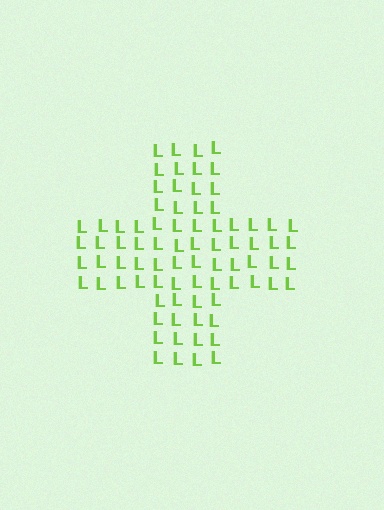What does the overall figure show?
The overall figure shows a cross.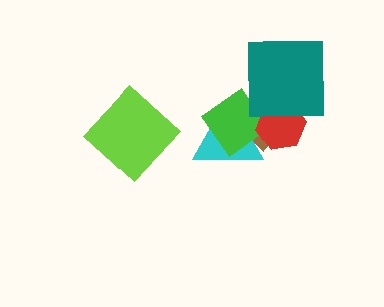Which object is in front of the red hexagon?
The teal square is in front of the red hexagon.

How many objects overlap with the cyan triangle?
3 objects overlap with the cyan triangle.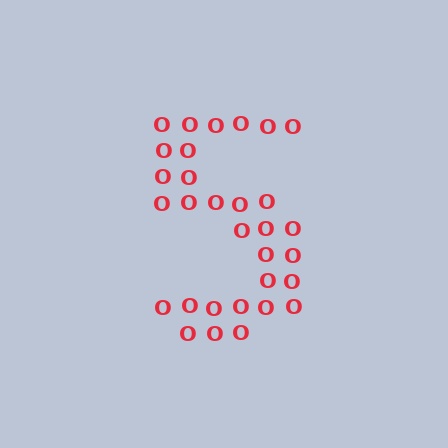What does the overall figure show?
The overall figure shows the digit 5.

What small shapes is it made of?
It is made of small letter O's.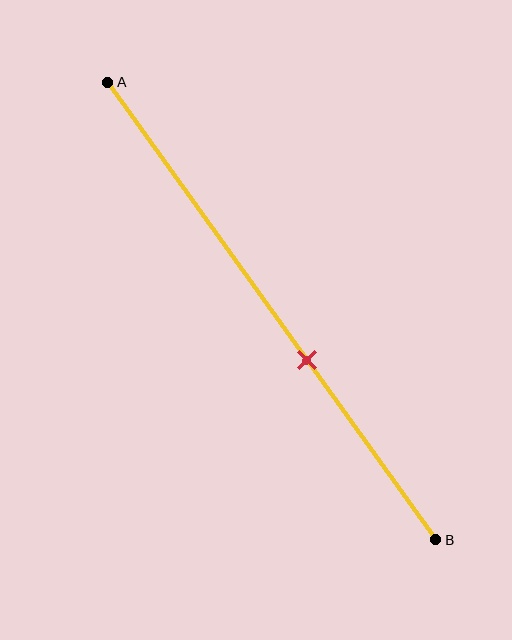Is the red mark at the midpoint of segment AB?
No, the mark is at about 60% from A, not at the 50% midpoint.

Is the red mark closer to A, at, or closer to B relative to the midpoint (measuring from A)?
The red mark is closer to point B than the midpoint of segment AB.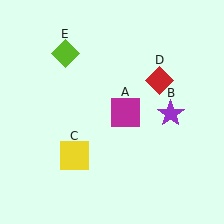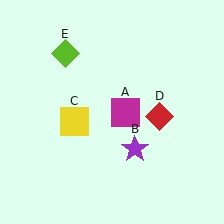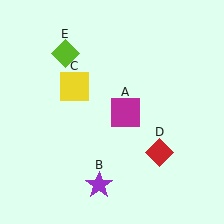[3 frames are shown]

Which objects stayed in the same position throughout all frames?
Magenta square (object A) and lime diamond (object E) remained stationary.